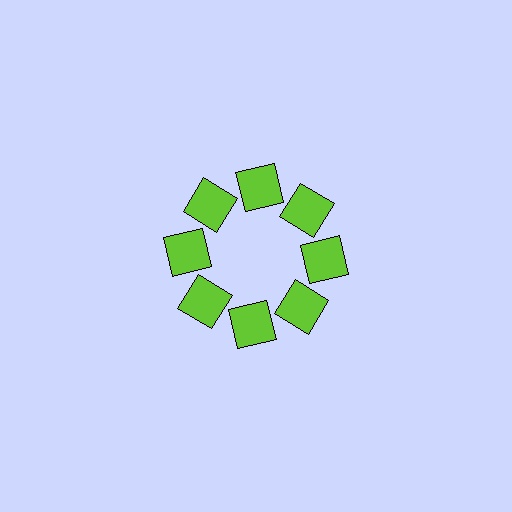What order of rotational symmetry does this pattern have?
This pattern has 8-fold rotational symmetry.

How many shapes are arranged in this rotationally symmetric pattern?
There are 8 shapes, arranged in 8 groups of 1.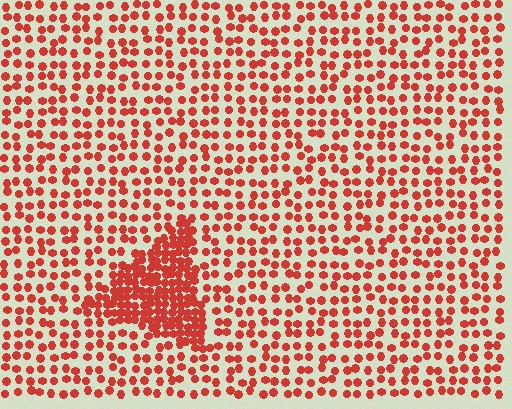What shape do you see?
I see a triangle.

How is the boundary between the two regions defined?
The boundary is defined by a change in element density (approximately 2.6x ratio). All elements are the same color, size, and shape.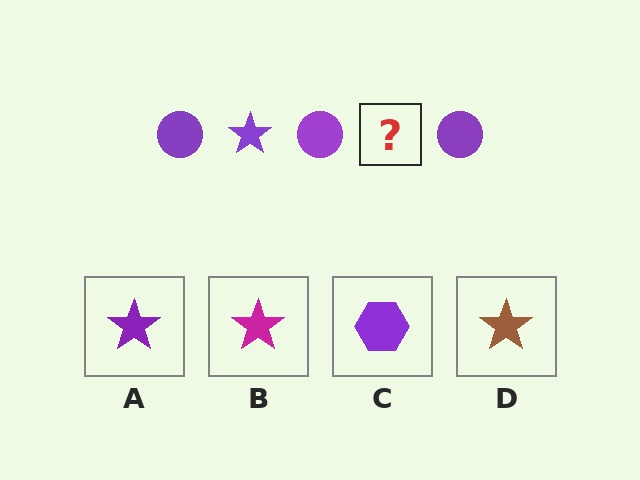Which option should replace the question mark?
Option A.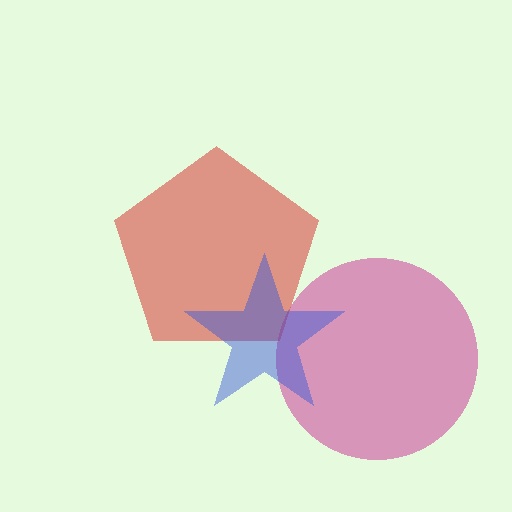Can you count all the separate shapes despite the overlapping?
Yes, there are 3 separate shapes.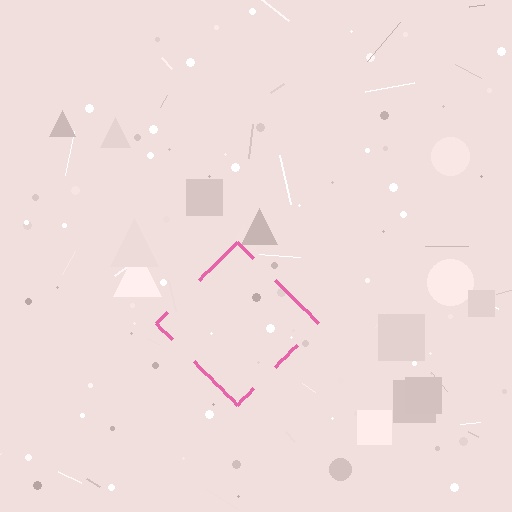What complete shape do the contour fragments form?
The contour fragments form a diamond.